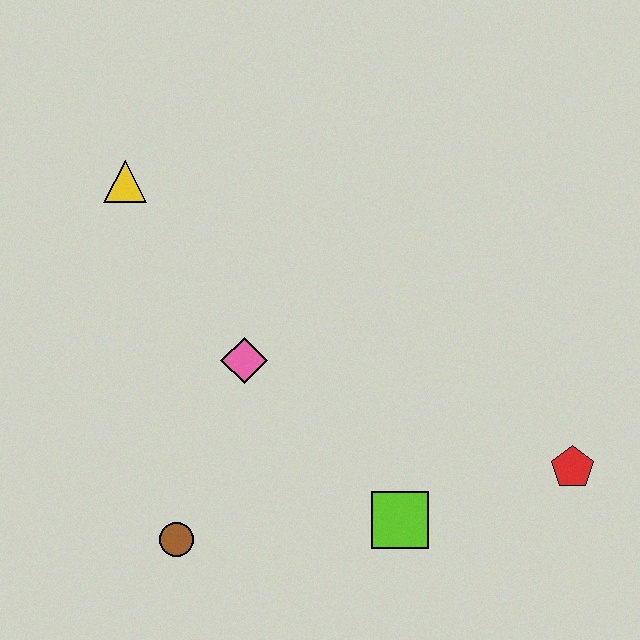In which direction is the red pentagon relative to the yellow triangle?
The red pentagon is to the right of the yellow triangle.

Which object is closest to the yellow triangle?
The pink diamond is closest to the yellow triangle.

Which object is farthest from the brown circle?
The red pentagon is farthest from the brown circle.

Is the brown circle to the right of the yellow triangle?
Yes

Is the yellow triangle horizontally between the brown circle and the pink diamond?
No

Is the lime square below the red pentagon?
Yes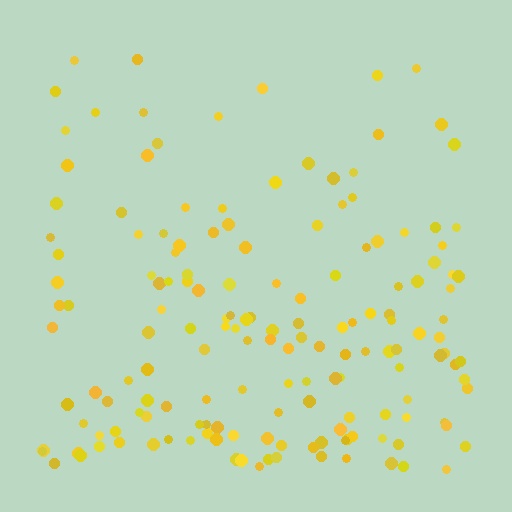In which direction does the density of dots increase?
From top to bottom, with the bottom side densest.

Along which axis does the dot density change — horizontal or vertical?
Vertical.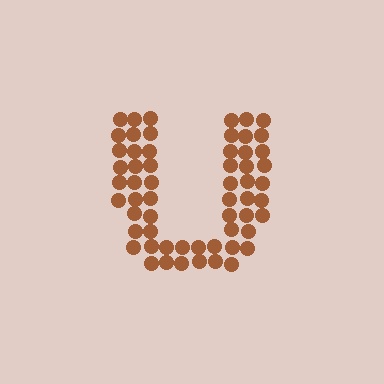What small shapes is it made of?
It is made of small circles.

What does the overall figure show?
The overall figure shows the letter U.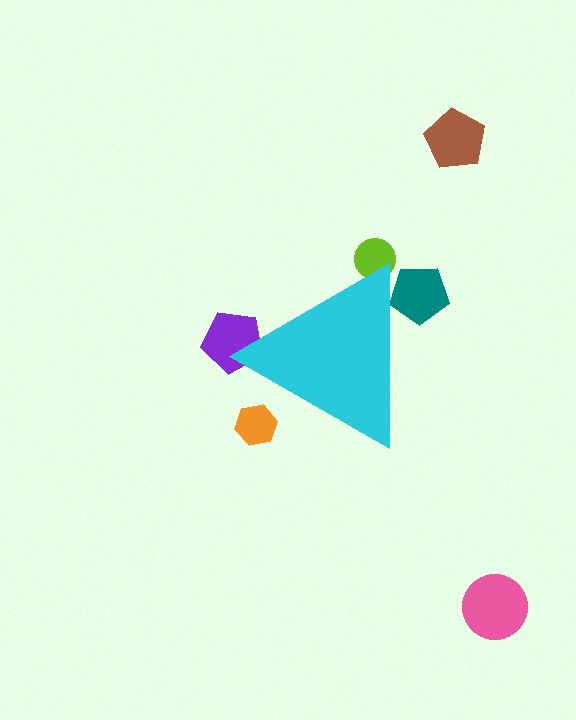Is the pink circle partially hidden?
No, the pink circle is fully visible.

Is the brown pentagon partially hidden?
No, the brown pentagon is fully visible.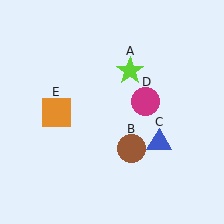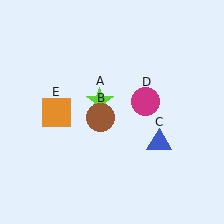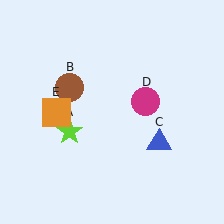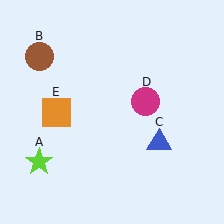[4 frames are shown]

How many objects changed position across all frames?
2 objects changed position: lime star (object A), brown circle (object B).